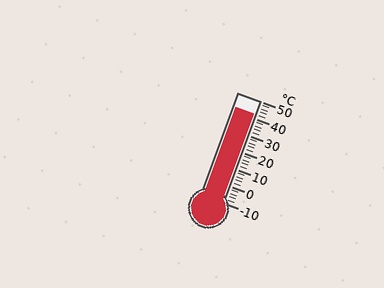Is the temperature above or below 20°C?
The temperature is above 20°C.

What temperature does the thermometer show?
The thermometer shows approximately 42°C.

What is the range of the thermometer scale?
The thermometer scale ranges from -10°C to 50°C.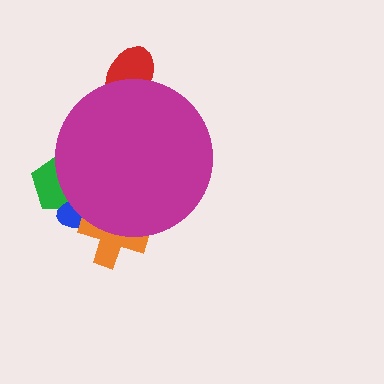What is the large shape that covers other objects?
A magenta circle.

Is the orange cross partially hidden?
Yes, the orange cross is partially hidden behind the magenta circle.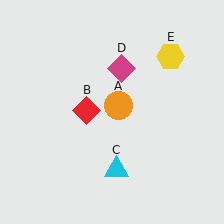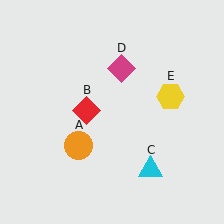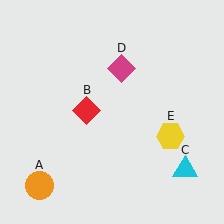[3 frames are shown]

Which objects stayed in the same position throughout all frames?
Red diamond (object B) and magenta diamond (object D) remained stationary.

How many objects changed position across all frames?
3 objects changed position: orange circle (object A), cyan triangle (object C), yellow hexagon (object E).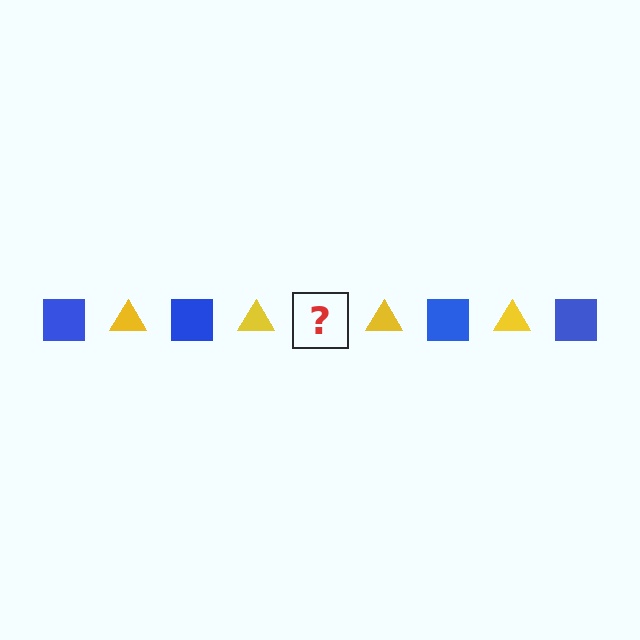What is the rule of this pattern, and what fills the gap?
The rule is that the pattern alternates between blue square and yellow triangle. The gap should be filled with a blue square.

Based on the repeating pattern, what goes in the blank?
The blank should be a blue square.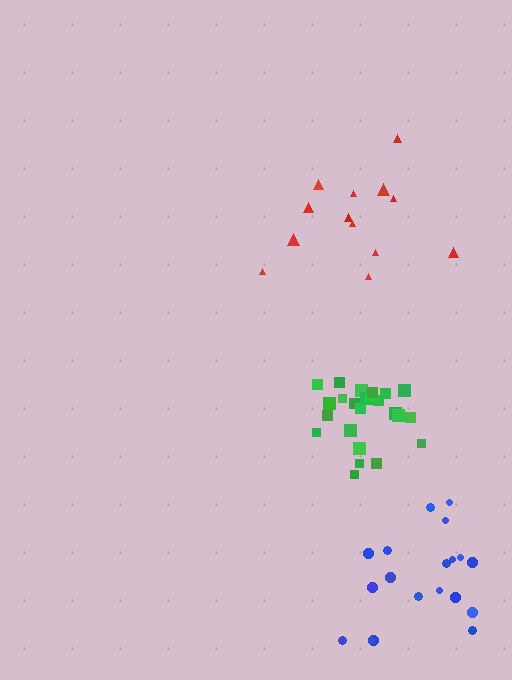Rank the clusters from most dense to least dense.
green, blue, red.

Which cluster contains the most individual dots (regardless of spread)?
Green (24).